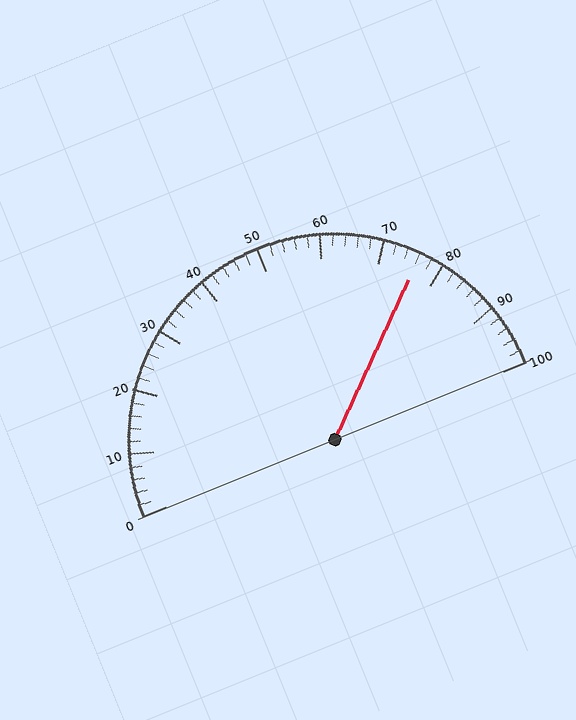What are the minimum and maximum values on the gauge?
The gauge ranges from 0 to 100.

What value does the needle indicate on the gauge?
The needle indicates approximately 76.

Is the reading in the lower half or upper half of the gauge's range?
The reading is in the upper half of the range (0 to 100).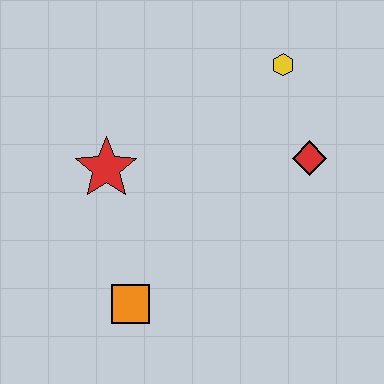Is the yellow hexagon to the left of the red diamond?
Yes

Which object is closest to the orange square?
The red star is closest to the orange square.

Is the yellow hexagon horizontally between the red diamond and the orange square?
Yes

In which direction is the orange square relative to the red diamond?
The orange square is to the left of the red diamond.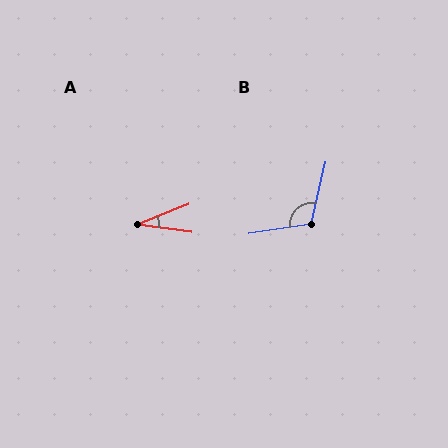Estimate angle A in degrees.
Approximately 30 degrees.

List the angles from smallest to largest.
A (30°), B (112°).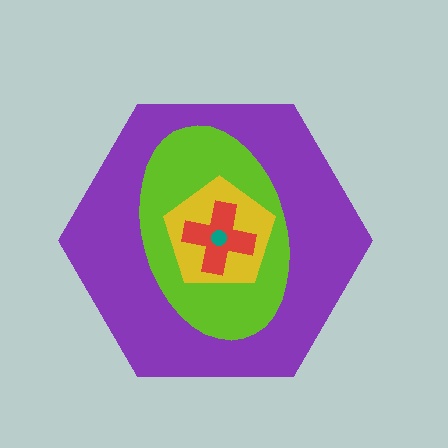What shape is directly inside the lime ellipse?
The yellow pentagon.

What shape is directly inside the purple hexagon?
The lime ellipse.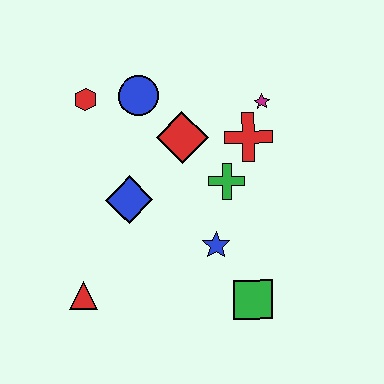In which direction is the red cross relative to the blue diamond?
The red cross is to the right of the blue diamond.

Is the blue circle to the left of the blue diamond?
No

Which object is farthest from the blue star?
The red hexagon is farthest from the blue star.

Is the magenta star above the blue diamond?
Yes